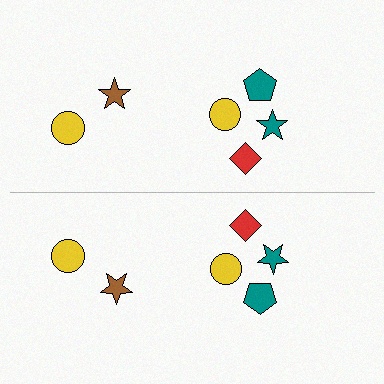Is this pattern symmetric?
Yes, this pattern has bilateral (reflection) symmetry.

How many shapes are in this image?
There are 12 shapes in this image.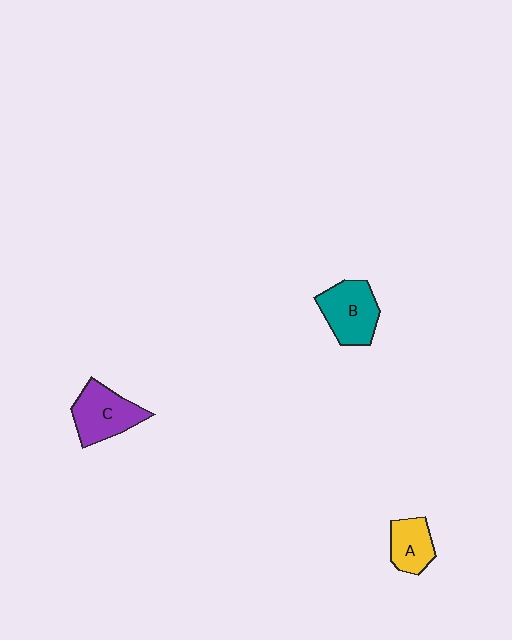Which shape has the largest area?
Shape C (purple).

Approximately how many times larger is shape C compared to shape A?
Approximately 1.5 times.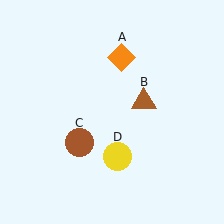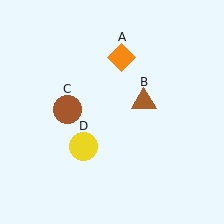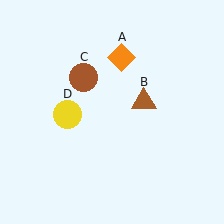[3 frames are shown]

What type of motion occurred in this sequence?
The brown circle (object C), yellow circle (object D) rotated clockwise around the center of the scene.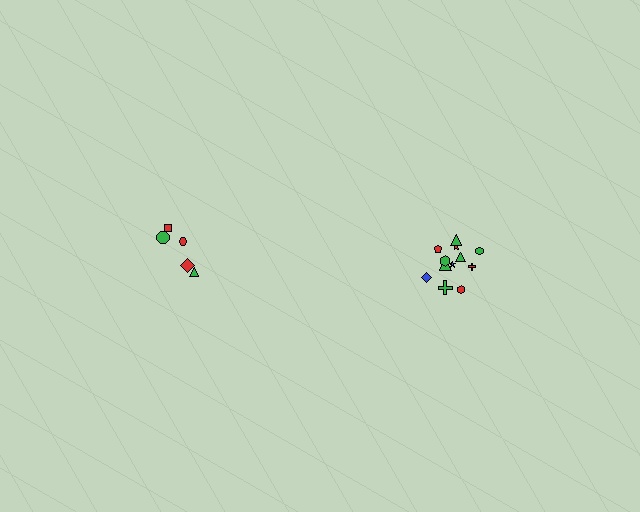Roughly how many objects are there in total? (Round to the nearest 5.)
Roughly 15 objects in total.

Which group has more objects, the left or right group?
The right group.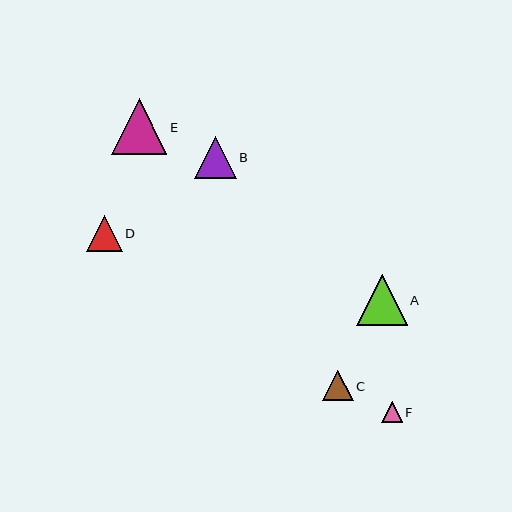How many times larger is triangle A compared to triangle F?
Triangle A is approximately 2.4 times the size of triangle F.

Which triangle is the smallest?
Triangle F is the smallest with a size of approximately 21 pixels.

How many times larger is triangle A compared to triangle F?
Triangle A is approximately 2.4 times the size of triangle F.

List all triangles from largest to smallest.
From largest to smallest: E, A, B, D, C, F.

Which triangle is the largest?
Triangle E is the largest with a size of approximately 56 pixels.